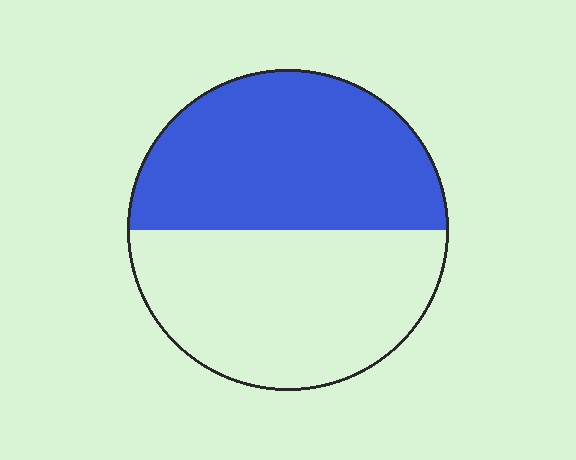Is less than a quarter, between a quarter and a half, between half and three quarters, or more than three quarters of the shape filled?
Between half and three quarters.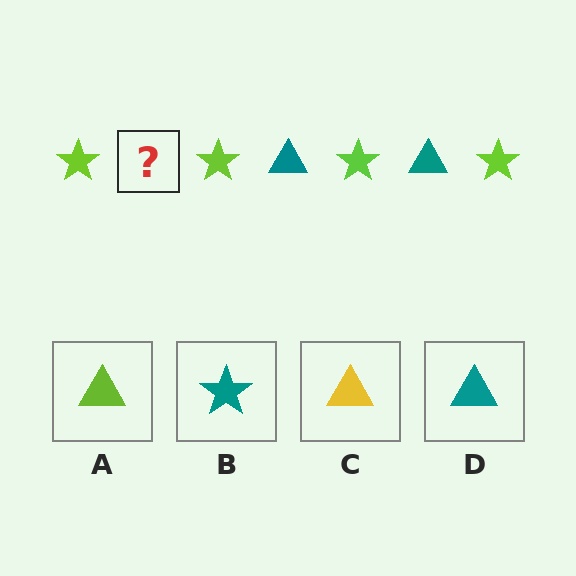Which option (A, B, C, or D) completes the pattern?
D.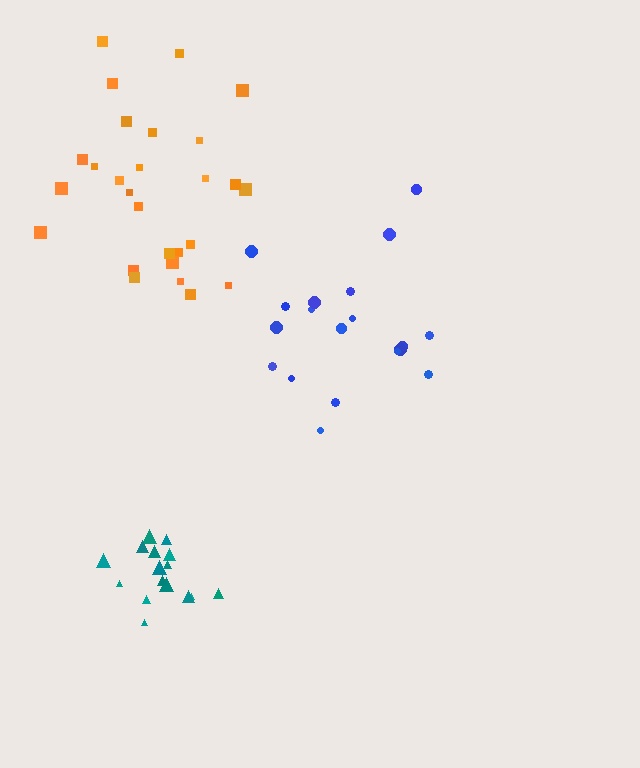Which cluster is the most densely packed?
Teal.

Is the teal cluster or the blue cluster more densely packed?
Teal.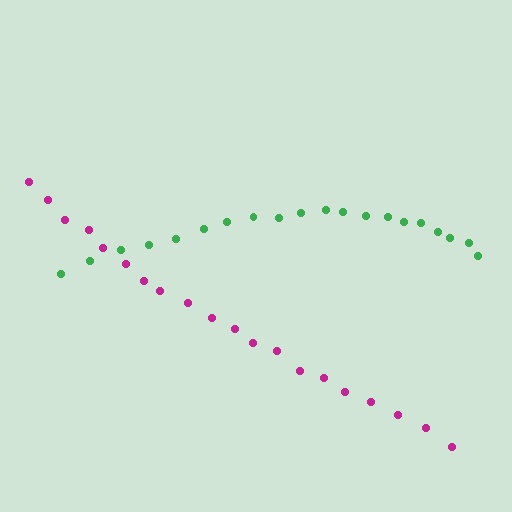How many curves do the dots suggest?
There are 2 distinct paths.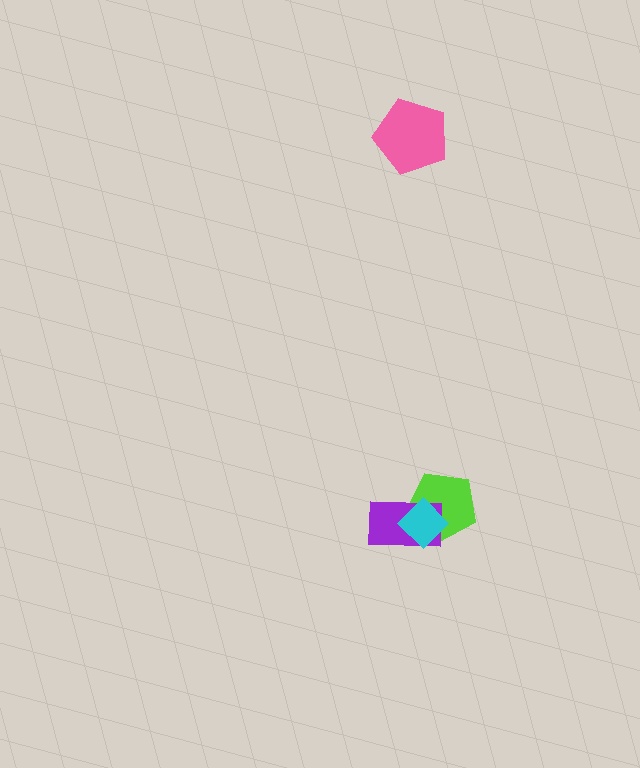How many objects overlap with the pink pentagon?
0 objects overlap with the pink pentagon.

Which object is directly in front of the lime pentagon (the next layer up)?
The purple rectangle is directly in front of the lime pentagon.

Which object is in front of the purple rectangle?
The cyan diamond is in front of the purple rectangle.